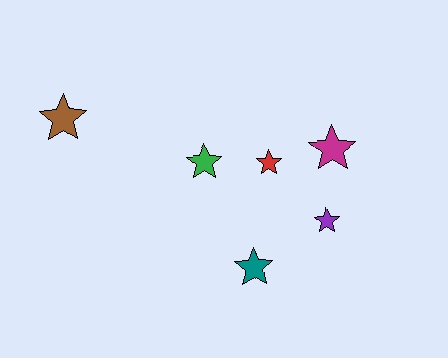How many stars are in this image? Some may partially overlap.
There are 6 stars.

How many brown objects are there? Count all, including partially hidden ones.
There is 1 brown object.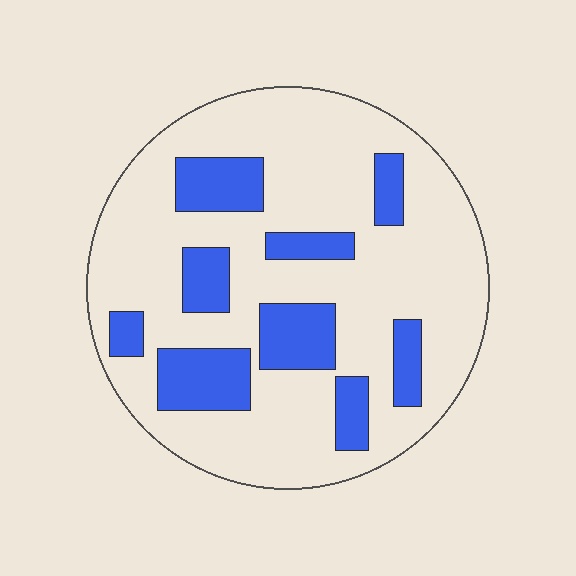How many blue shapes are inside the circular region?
9.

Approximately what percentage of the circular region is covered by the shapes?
Approximately 25%.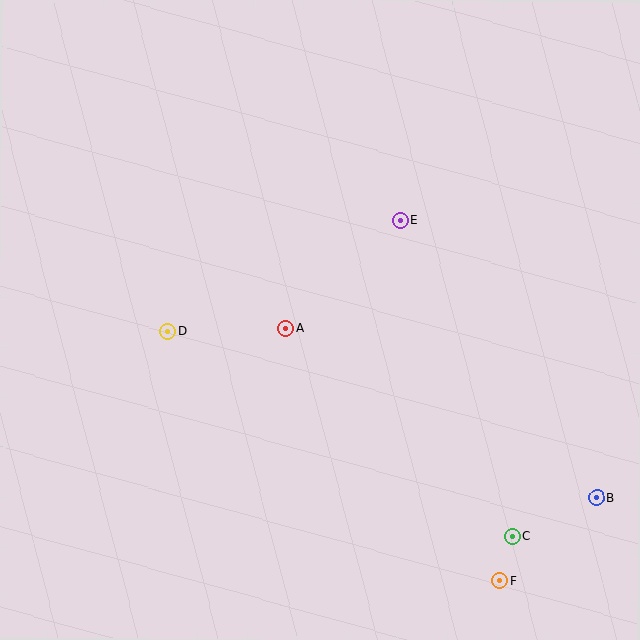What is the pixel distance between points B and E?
The distance between B and E is 340 pixels.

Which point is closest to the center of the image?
Point A at (286, 328) is closest to the center.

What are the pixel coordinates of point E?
Point E is at (400, 220).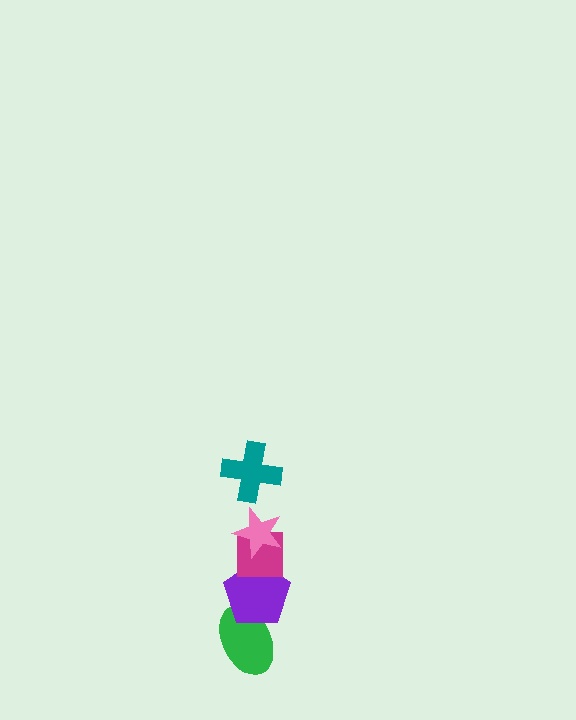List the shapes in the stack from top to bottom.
From top to bottom: the teal cross, the pink star, the magenta square, the purple pentagon, the green ellipse.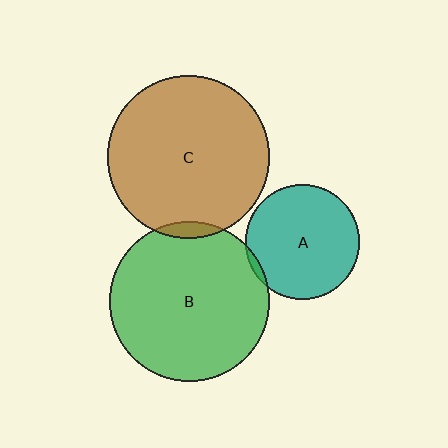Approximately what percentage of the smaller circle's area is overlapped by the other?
Approximately 5%.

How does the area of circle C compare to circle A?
Approximately 2.0 times.